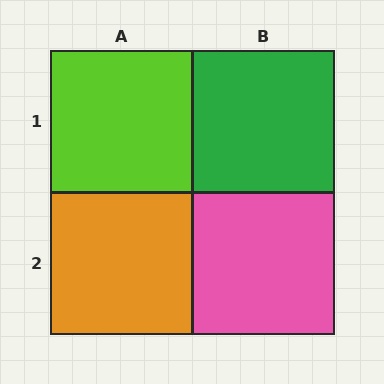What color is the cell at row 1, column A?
Lime.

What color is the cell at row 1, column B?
Green.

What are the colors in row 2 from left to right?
Orange, pink.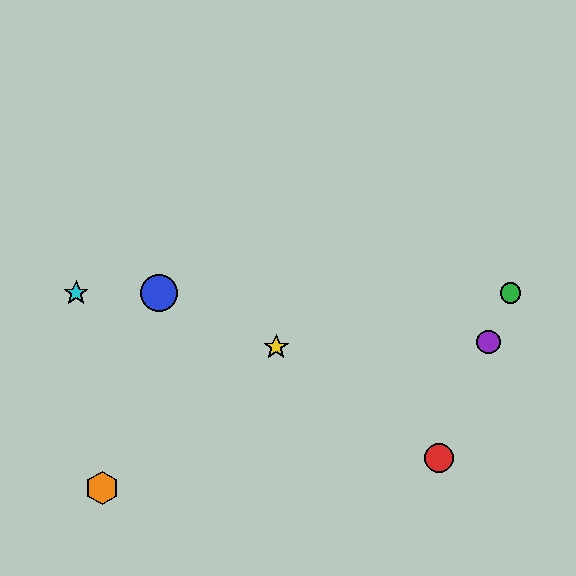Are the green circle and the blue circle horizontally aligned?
Yes, both are at y≈293.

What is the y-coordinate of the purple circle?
The purple circle is at y≈342.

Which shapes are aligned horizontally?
The blue circle, the green circle, the cyan star are aligned horizontally.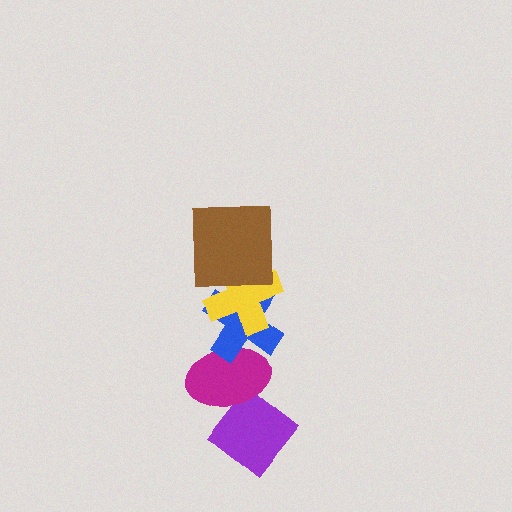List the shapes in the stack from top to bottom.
From top to bottom: the brown square, the yellow cross, the blue cross, the magenta ellipse, the purple diamond.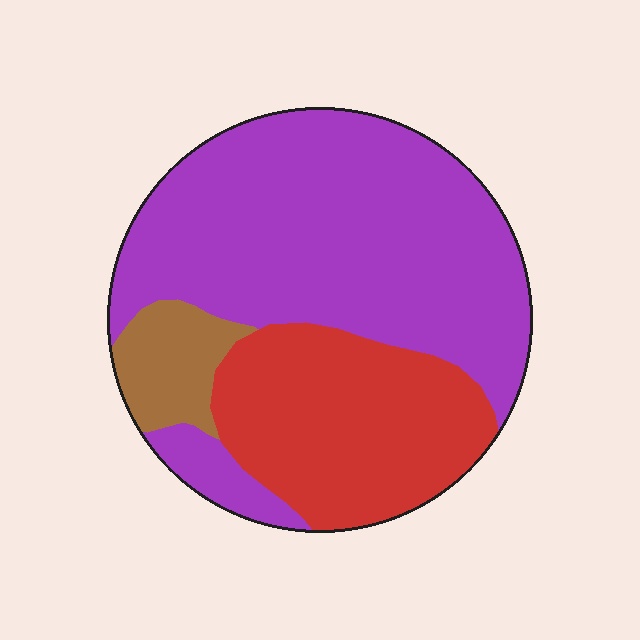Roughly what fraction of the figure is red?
Red covers roughly 30% of the figure.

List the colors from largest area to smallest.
From largest to smallest: purple, red, brown.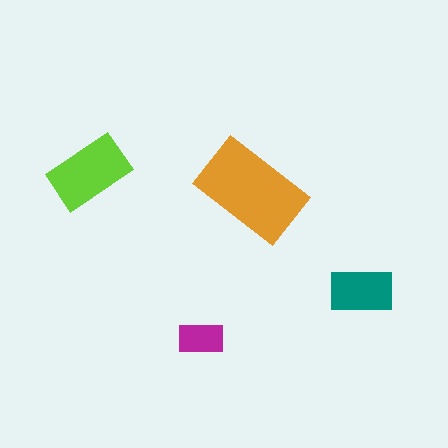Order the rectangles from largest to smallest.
the orange one, the lime one, the teal one, the magenta one.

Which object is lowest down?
The magenta rectangle is bottommost.